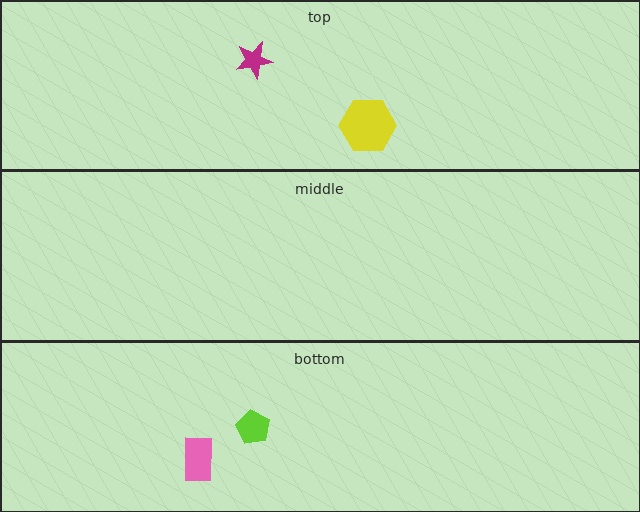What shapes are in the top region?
The magenta star, the yellow hexagon.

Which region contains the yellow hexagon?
The top region.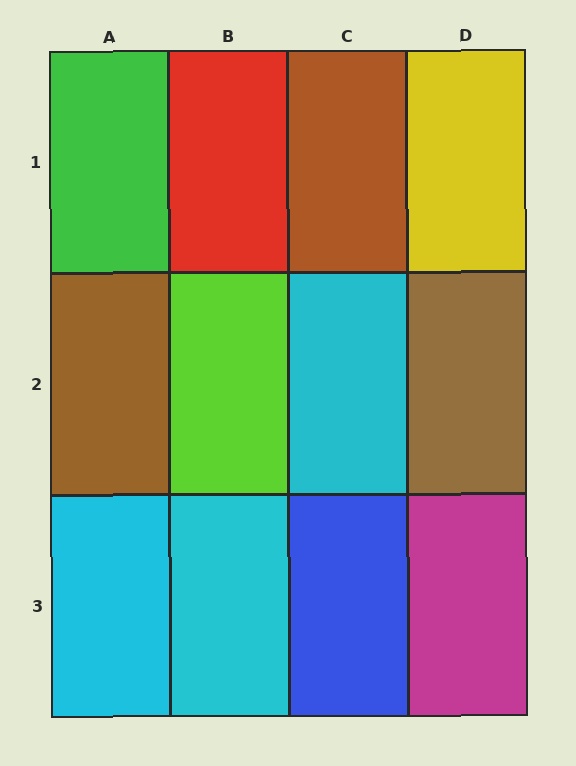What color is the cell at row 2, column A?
Brown.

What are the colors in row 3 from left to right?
Cyan, cyan, blue, magenta.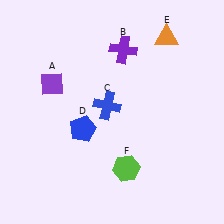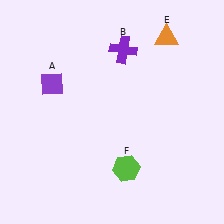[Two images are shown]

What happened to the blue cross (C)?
The blue cross (C) was removed in Image 2. It was in the top-left area of Image 1.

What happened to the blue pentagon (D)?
The blue pentagon (D) was removed in Image 2. It was in the bottom-left area of Image 1.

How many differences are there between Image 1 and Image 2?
There are 2 differences between the two images.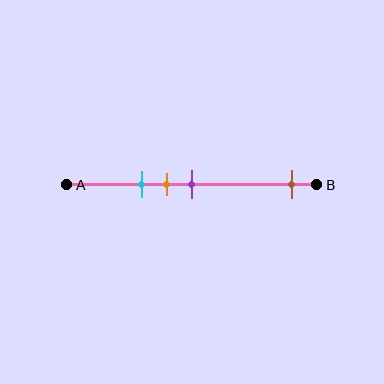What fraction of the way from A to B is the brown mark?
The brown mark is approximately 90% (0.9) of the way from A to B.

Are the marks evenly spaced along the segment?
No, the marks are not evenly spaced.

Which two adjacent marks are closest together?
The orange and purple marks are the closest adjacent pair.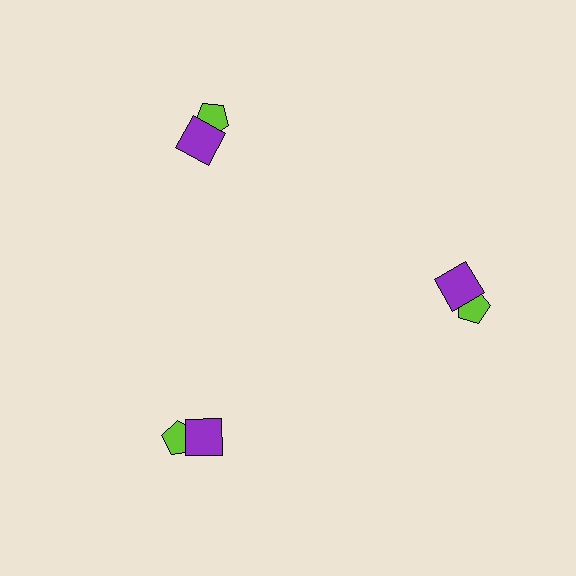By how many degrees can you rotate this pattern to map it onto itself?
The pattern maps onto itself every 120 degrees of rotation.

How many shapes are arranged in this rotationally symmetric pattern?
There are 6 shapes, arranged in 3 groups of 2.